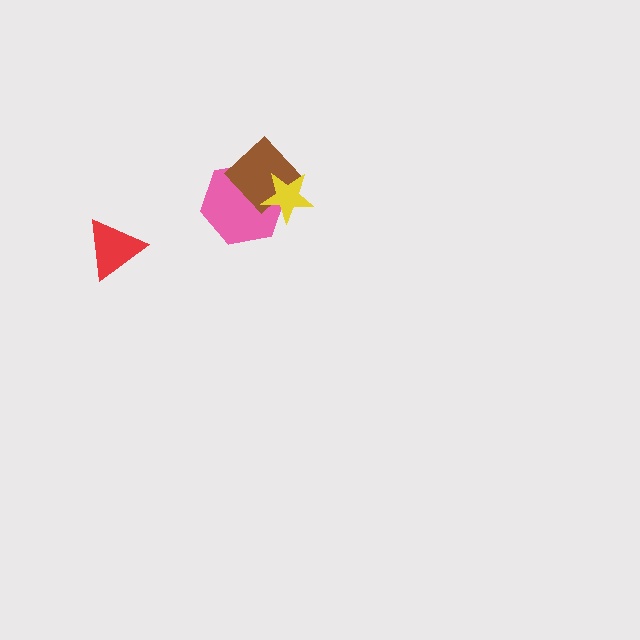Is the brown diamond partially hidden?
Yes, it is partially covered by another shape.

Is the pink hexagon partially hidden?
Yes, it is partially covered by another shape.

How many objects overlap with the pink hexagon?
2 objects overlap with the pink hexagon.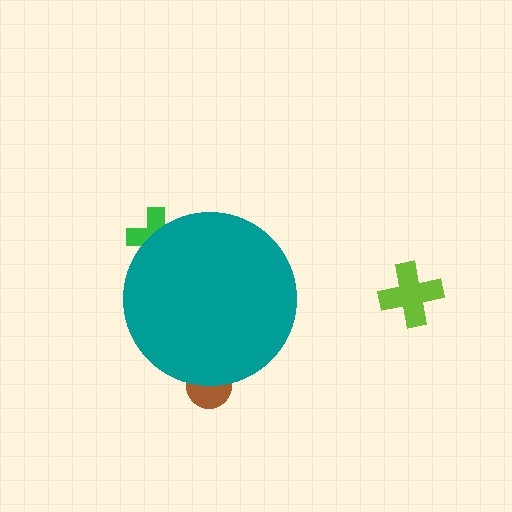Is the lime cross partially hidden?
No, the lime cross is fully visible.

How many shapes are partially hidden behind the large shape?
2 shapes are partially hidden.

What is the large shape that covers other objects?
A teal circle.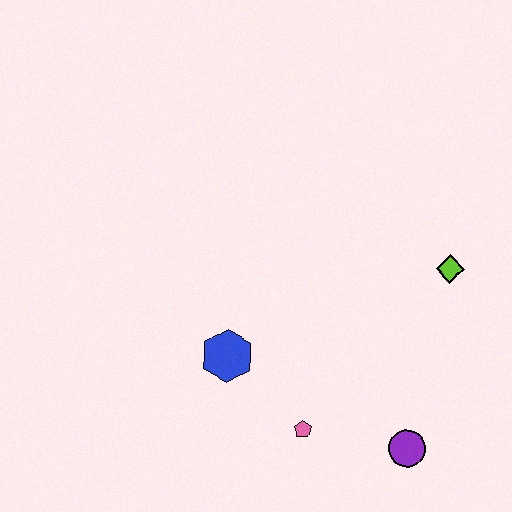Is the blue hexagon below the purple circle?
No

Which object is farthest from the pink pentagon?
The lime diamond is farthest from the pink pentagon.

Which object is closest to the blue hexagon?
The pink pentagon is closest to the blue hexagon.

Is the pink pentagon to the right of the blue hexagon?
Yes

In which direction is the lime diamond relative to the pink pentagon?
The lime diamond is above the pink pentagon.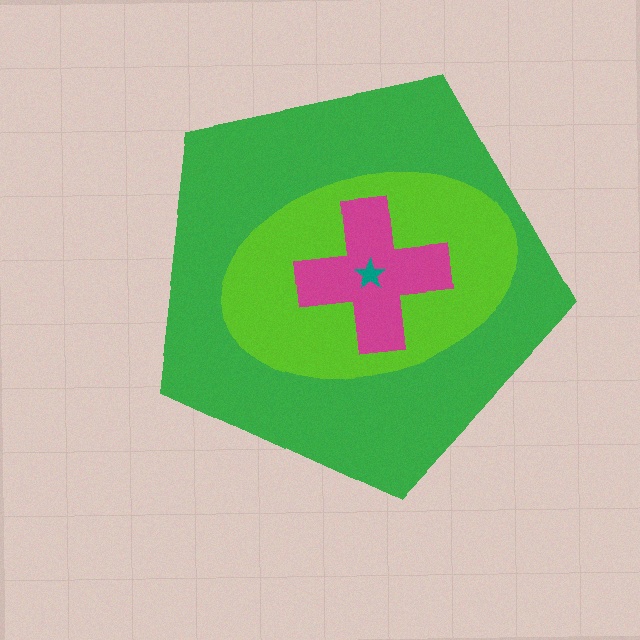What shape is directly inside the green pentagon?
The lime ellipse.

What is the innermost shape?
The teal star.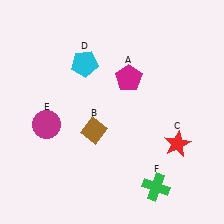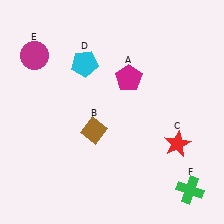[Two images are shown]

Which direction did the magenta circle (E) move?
The magenta circle (E) moved up.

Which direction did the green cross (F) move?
The green cross (F) moved right.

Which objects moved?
The objects that moved are: the magenta circle (E), the green cross (F).